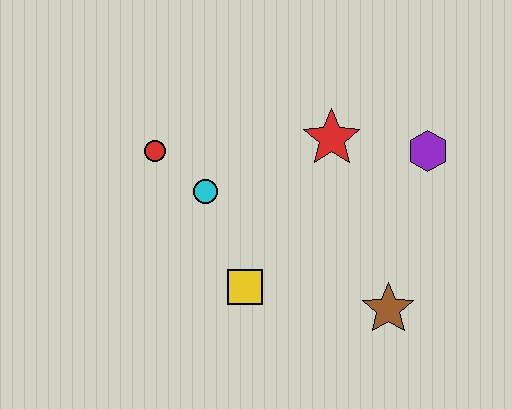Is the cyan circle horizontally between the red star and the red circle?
Yes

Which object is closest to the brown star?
The yellow square is closest to the brown star.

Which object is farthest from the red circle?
The brown star is farthest from the red circle.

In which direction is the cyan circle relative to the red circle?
The cyan circle is to the right of the red circle.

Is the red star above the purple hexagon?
Yes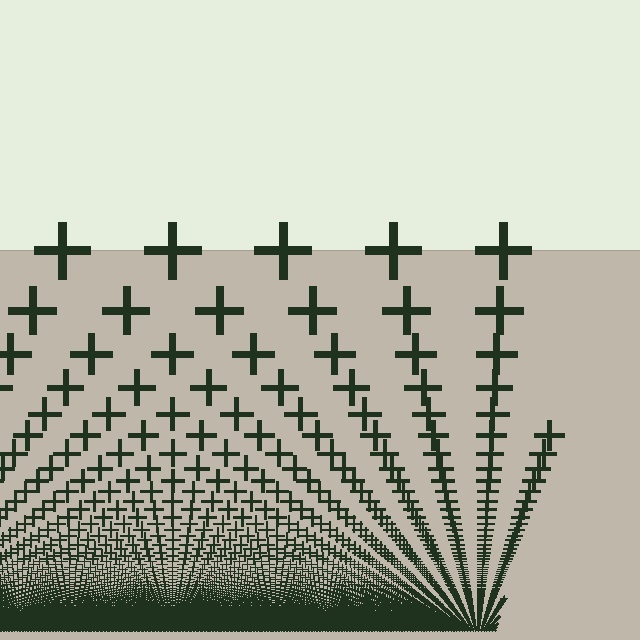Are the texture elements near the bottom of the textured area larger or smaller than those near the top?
Smaller. The gradient is inverted — elements near the bottom are smaller and denser.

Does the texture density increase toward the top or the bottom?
Density increases toward the bottom.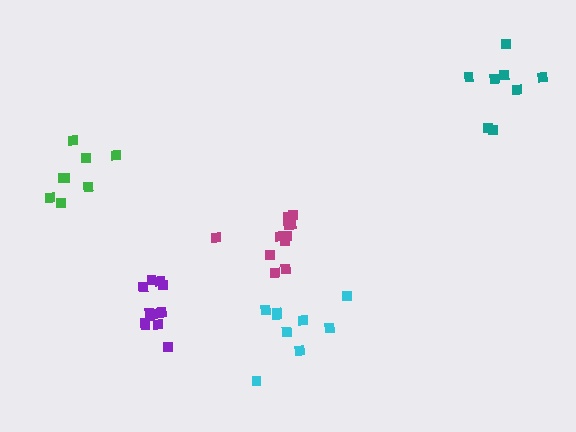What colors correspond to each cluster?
The clusters are colored: cyan, magenta, purple, green, teal.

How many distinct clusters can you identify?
There are 5 distinct clusters.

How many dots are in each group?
Group 1: 9 dots, Group 2: 11 dots, Group 3: 12 dots, Group 4: 8 dots, Group 5: 8 dots (48 total).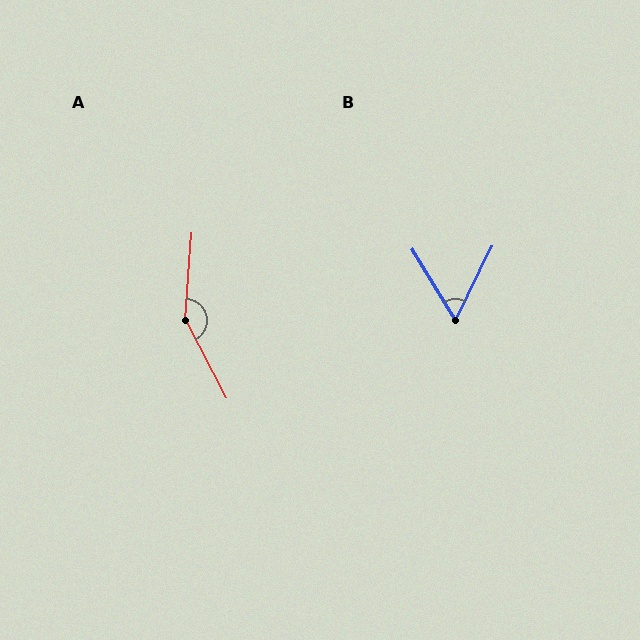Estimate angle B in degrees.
Approximately 57 degrees.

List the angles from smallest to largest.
B (57°), A (148°).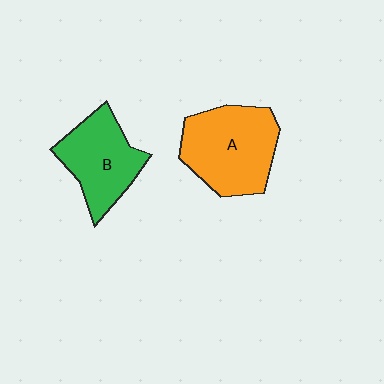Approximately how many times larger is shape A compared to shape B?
Approximately 1.3 times.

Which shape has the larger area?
Shape A (orange).